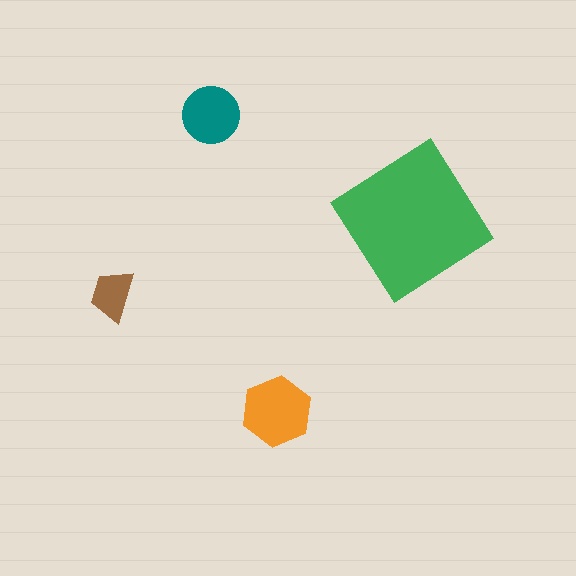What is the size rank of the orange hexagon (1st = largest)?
2nd.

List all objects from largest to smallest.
The green diamond, the orange hexagon, the teal circle, the brown trapezoid.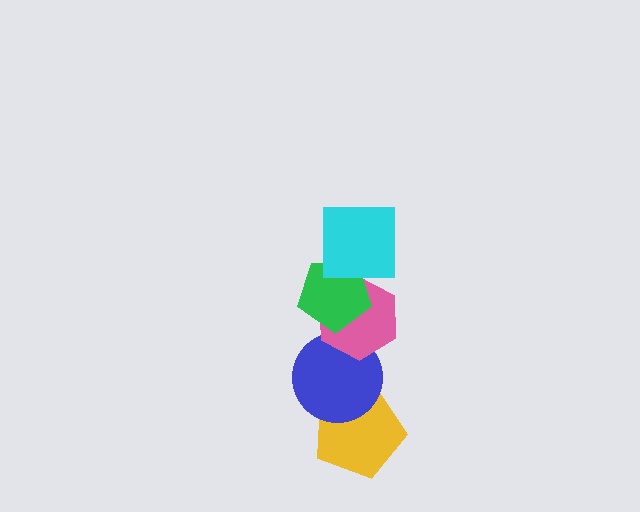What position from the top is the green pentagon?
The green pentagon is 2nd from the top.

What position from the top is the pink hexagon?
The pink hexagon is 3rd from the top.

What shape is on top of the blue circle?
The pink hexagon is on top of the blue circle.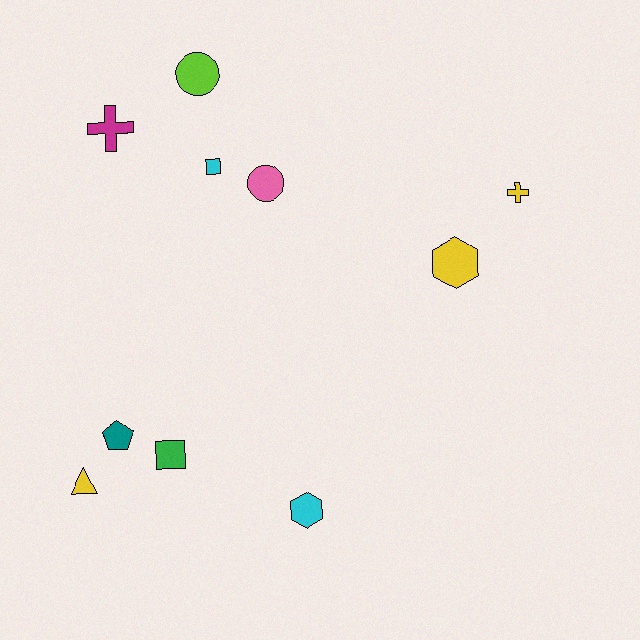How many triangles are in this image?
There is 1 triangle.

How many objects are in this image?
There are 10 objects.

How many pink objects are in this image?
There is 1 pink object.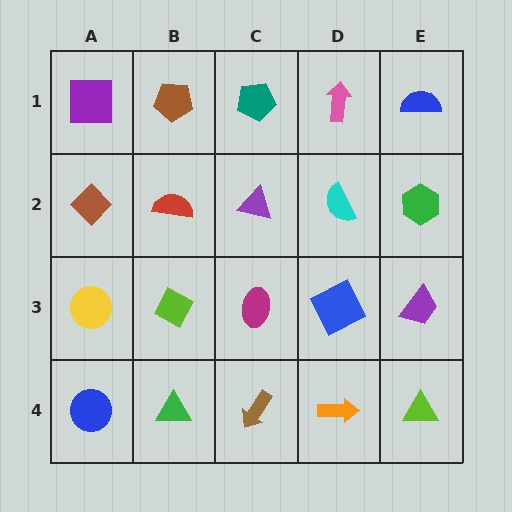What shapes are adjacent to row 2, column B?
A brown pentagon (row 1, column B), a lime diamond (row 3, column B), a brown diamond (row 2, column A), a purple triangle (row 2, column C).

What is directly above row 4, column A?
A yellow circle.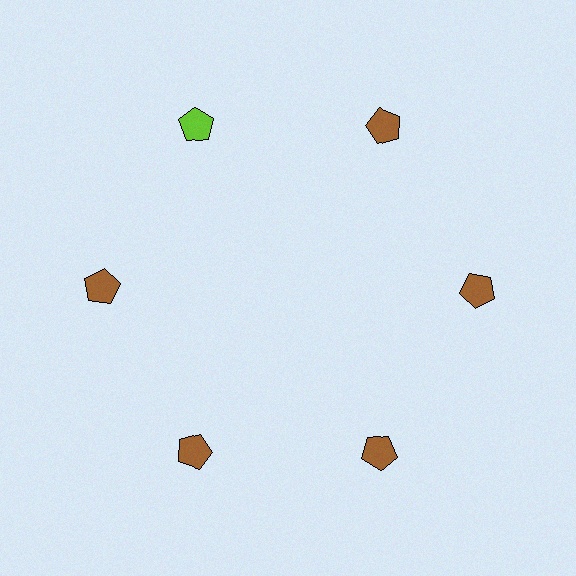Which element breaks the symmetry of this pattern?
The lime pentagon at roughly the 11 o'clock position breaks the symmetry. All other shapes are brown pentagons.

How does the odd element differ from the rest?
It has a different color: lime instead of brown.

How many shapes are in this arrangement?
There are 6 shapes arranged in a ring pattern.